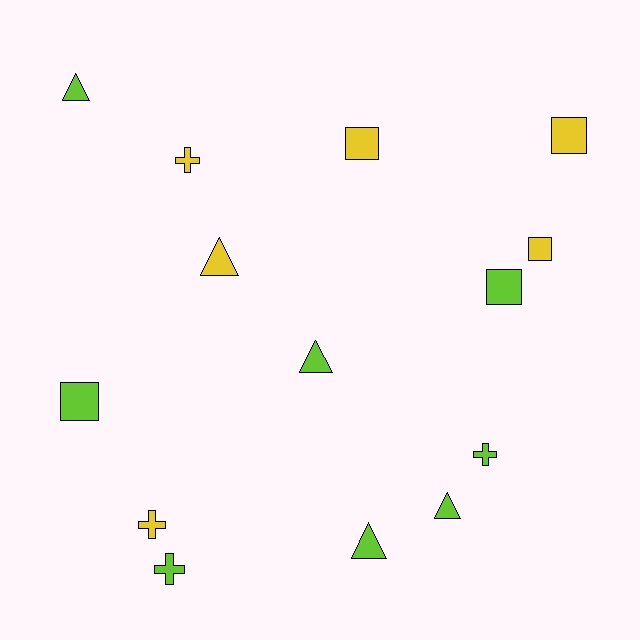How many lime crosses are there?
There are 2 lime crosses.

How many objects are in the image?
There are 14 objects.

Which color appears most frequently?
Lime, with 8 objects.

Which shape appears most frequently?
Square, with 5 objects.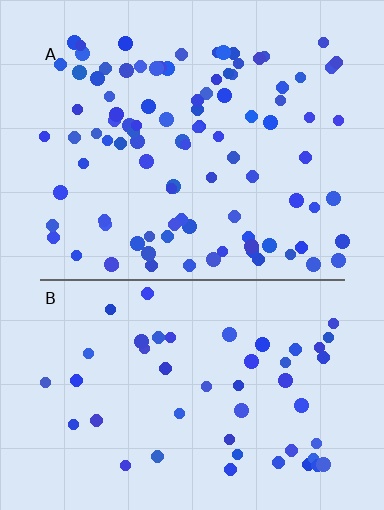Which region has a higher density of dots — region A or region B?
A (the top).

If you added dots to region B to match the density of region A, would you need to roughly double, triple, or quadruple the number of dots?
Approximately double.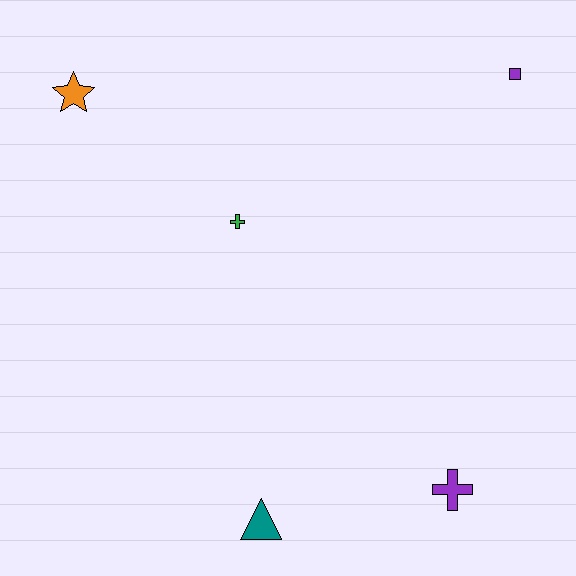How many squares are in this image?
There is 1 square.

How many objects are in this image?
There are 5 objects.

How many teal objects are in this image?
There is 1 teal object.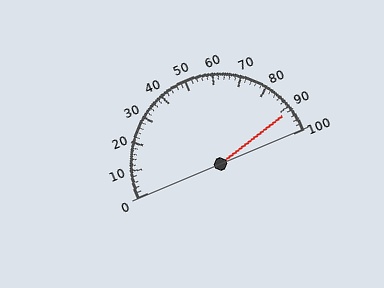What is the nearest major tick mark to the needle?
The nearest major tick mark is 90.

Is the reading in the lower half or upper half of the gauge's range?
The reading is in the upper half of the range (0 to 100).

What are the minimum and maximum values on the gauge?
The gauge ranges from 0 to 100.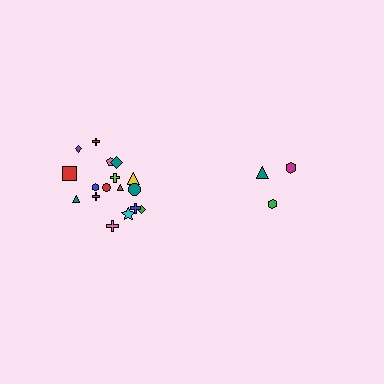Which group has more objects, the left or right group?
The left group.